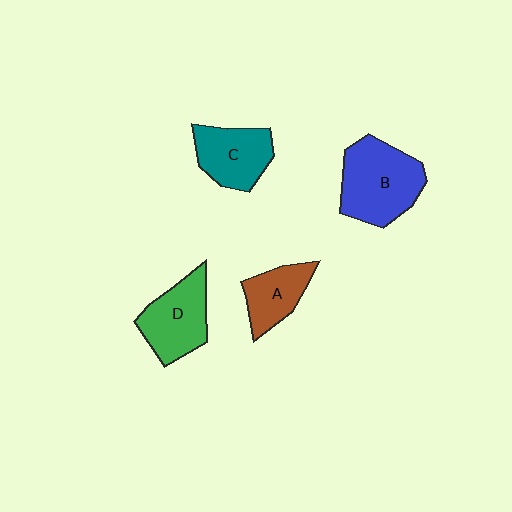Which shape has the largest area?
Shape B (blue).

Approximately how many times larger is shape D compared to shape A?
Approximately 1.4 times.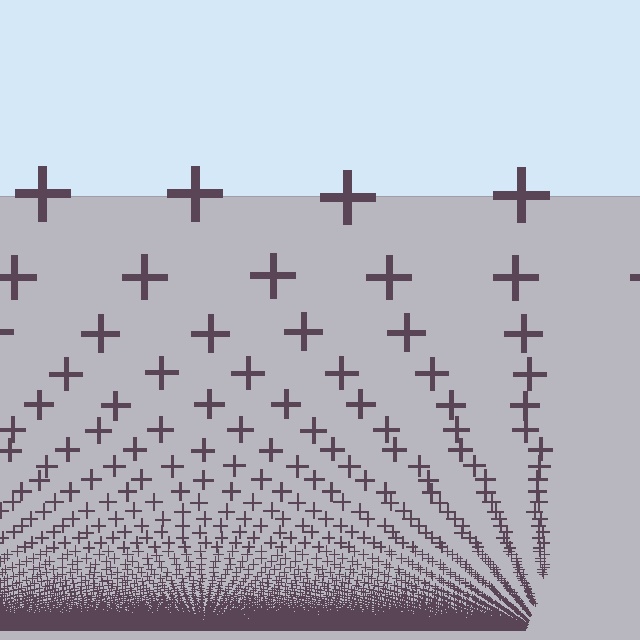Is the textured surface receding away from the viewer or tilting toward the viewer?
The surface appears to tilt toward the viewer. Texture elements get larger and sparser toward the top.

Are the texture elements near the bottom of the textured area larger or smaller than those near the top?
Smaller. The gradient is inverted — elements near the bottom are smaller and denser.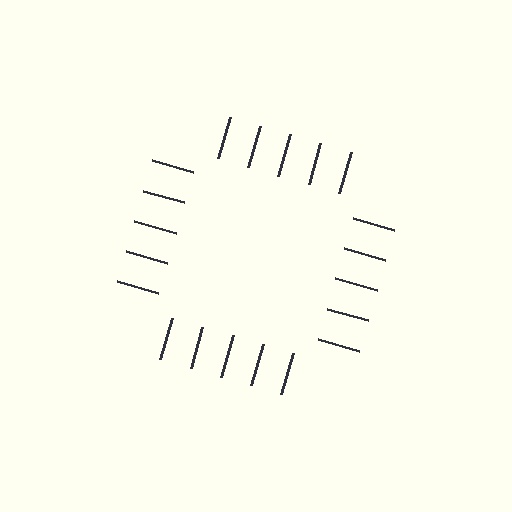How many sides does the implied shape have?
4 sides — the line-ends trace a square.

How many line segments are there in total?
20 — 5 along each of the 4 edges.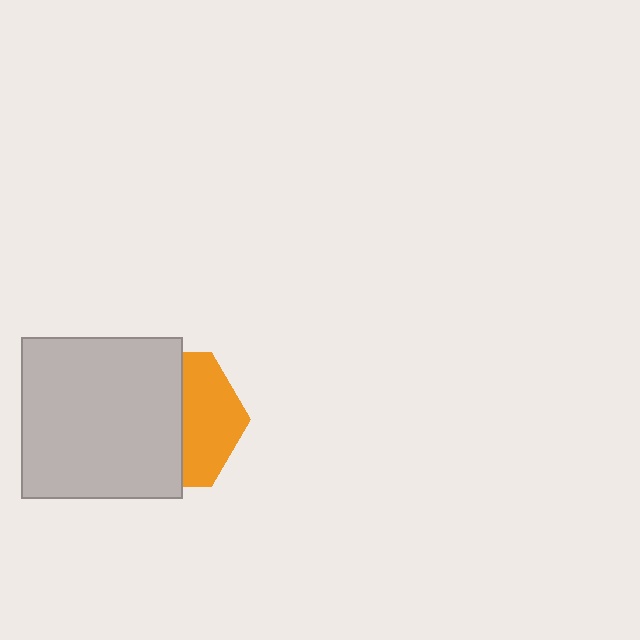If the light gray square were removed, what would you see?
You would see the complete orange hexagon.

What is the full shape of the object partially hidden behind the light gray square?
The partially hidden object is an orange hexagon.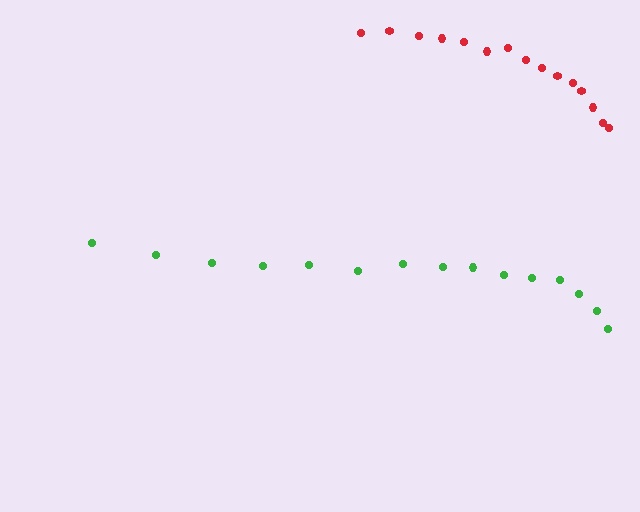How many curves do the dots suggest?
There are 2 distinct paths.